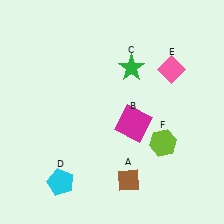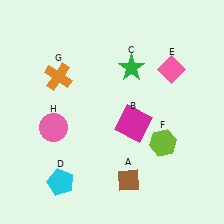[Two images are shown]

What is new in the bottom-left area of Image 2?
A pink circle (H) was added in the bottom-left area of Image 2.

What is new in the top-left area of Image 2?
An orange cross (G) was added in the top-left area of Image 2.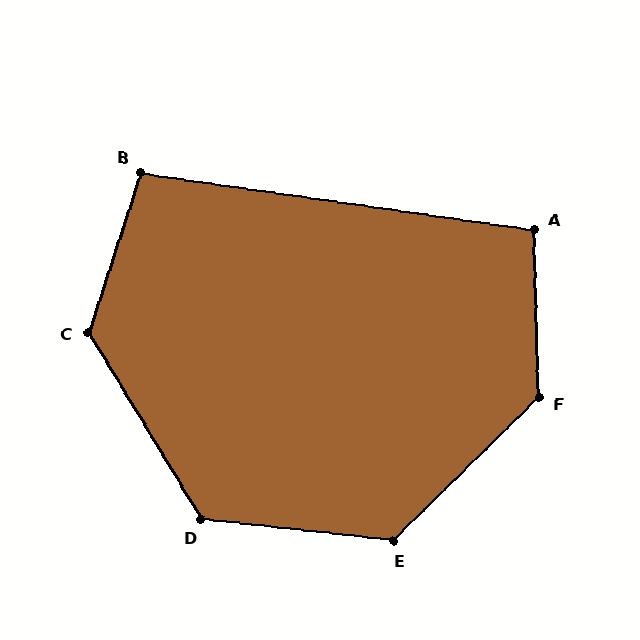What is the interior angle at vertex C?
Approximately 131 degrees (obtuse).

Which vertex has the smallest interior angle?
B, at approximately 100 degrees.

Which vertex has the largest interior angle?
F, at approximately 133 degrees.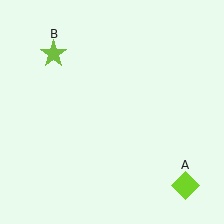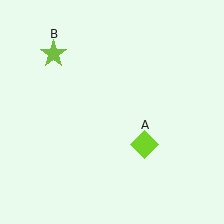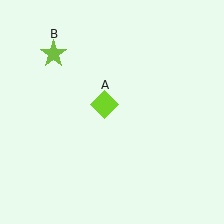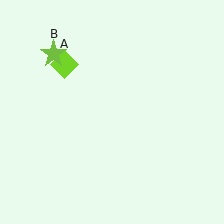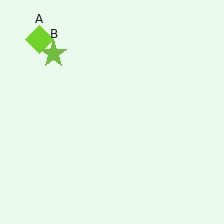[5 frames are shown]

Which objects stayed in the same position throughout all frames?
Lime star (object B) remained stationary.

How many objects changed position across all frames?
1 object changed position: lime diamond (object A).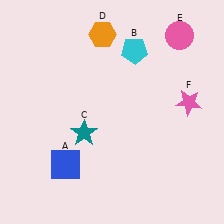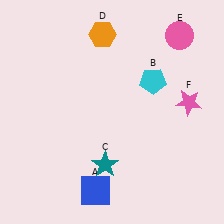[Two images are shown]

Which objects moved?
The objects that moved are: the blue square (A), the cyan pentagon (B), the teal star (C).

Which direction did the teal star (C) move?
The teal star (C) moved down.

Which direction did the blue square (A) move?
The blue square (A) moved right.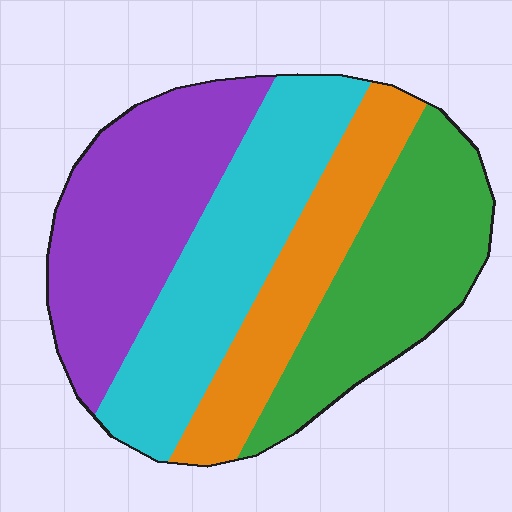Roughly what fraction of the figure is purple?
Purple covers around 30% of the figure.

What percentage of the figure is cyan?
Cyan takes up about one quarter (1/4) of the figure.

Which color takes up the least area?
Orange, at roughly 20%.